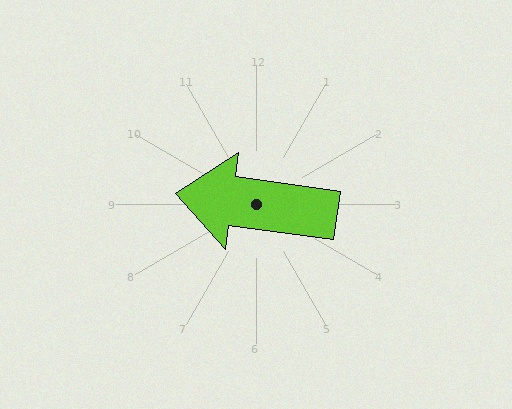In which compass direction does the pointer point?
West.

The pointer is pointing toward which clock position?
Roughly 9 o'clock.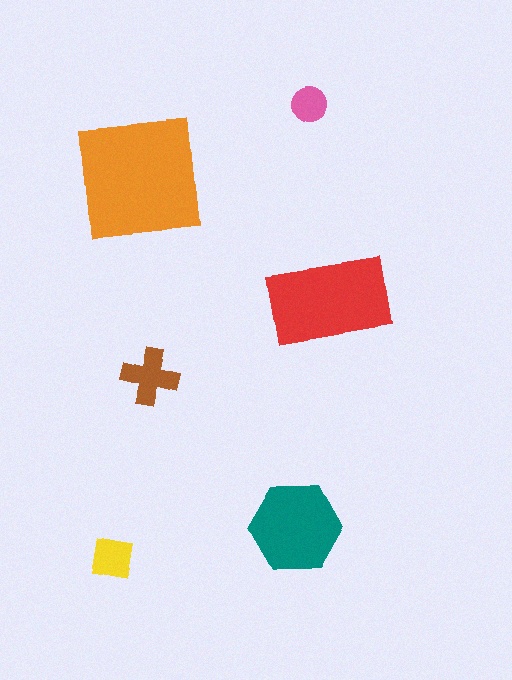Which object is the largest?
The orange square.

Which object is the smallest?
The pink circle.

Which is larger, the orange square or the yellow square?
The orange square.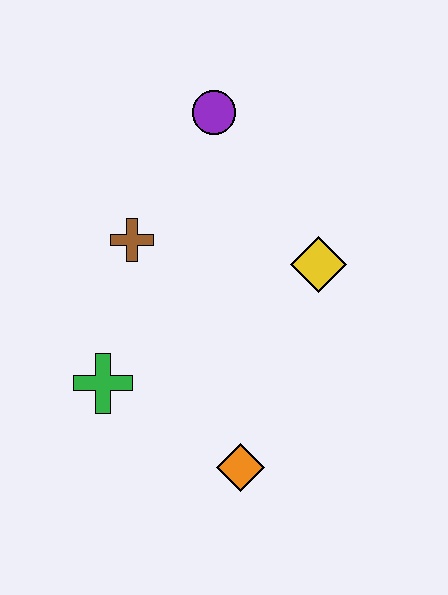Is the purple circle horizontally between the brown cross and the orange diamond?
Yes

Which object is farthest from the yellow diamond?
The green cross is farthest from the yellow diamond.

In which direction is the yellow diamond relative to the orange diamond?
The yellow diamond is above the orange diamond.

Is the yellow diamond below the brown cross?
Yes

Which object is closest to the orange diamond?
The green cross is closest to the orange diamond.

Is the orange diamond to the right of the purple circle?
Yes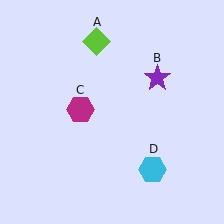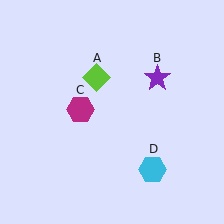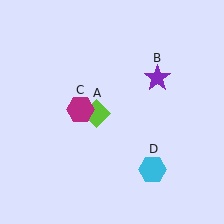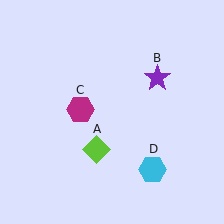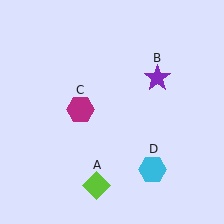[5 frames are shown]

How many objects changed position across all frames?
1 object changed position: lime diamond (object A).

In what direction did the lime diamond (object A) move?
The lime diamond (object A) moved down.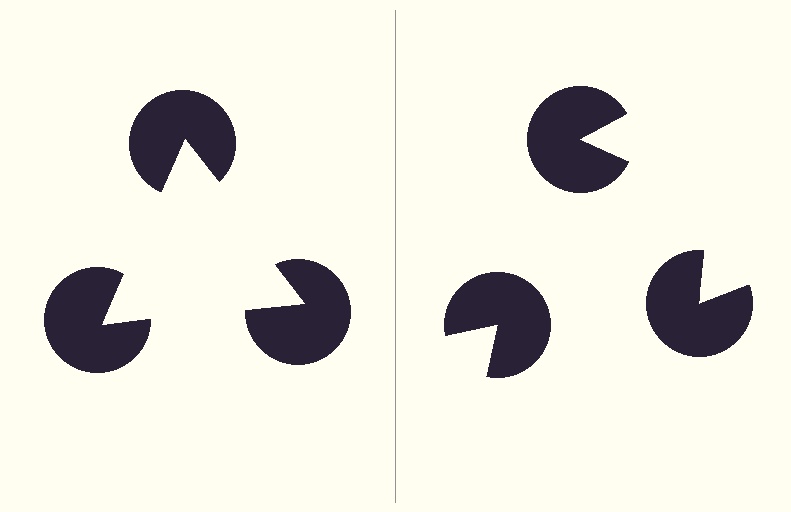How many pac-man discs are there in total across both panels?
6 — 3 on each side.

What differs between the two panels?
The pac-man discs are positioned identically on both sides; only the wedge orientations differ. On the left they align to a triangle; on the right they are misaligned.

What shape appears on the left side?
An illusory triangle.